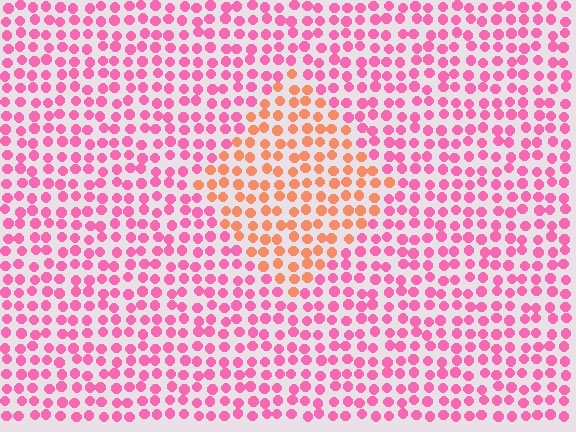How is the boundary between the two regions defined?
The boundary is defined purely by a slight shift in hue (about 47 degrees). Spacing, size, and orientation are identical on both sides.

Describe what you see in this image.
The image is filled with small pink elements in a uniform arrangement. A diamond-shaped region is visible where the elements are tinted to a slightly different hue, forming a subtle color boundary.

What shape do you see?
I see a diamond.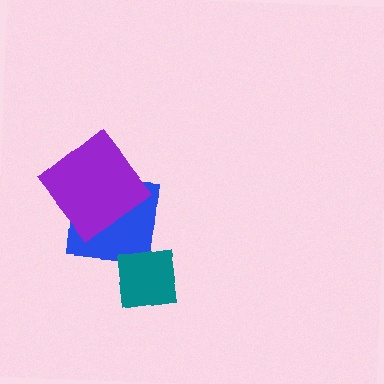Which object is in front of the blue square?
The purple diamond is in front of the blue square.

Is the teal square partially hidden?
No, no other shape covers it.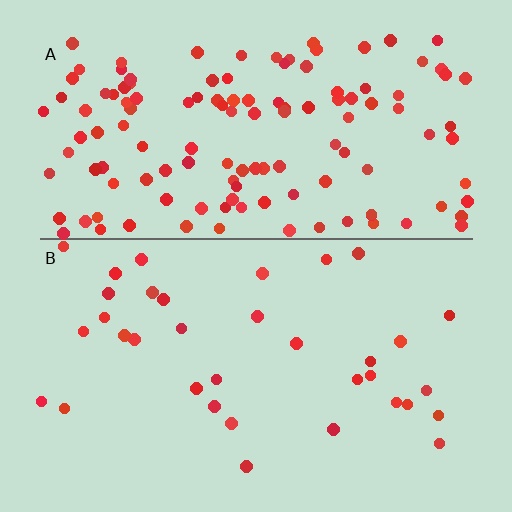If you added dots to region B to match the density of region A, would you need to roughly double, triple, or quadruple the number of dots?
Approximately quadruple.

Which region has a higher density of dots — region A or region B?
A (the top).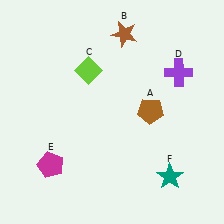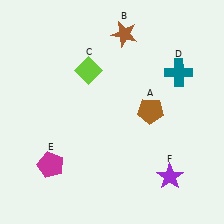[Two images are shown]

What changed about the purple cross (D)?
In Image 1, D is purple. In Image 2, it changed to teal.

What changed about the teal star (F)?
In Image 1, F is teal. In Image 2, it changed to purple.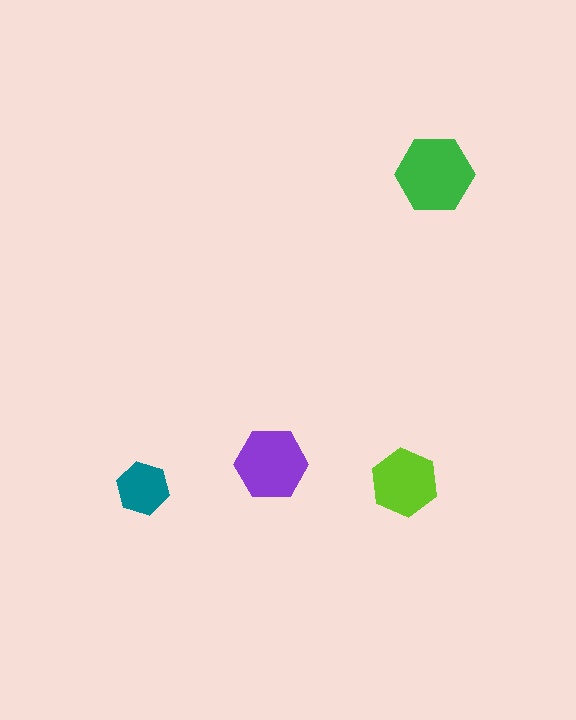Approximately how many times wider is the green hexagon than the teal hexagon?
About 1.5 times wider.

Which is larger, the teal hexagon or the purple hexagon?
The purple one.